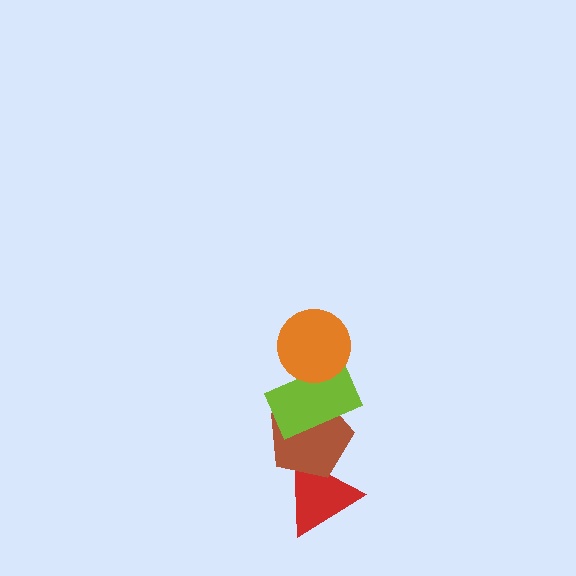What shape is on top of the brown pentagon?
The lime rectangle is on top of the brown pentagon.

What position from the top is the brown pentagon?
The brown pentagon is 3rd from the top.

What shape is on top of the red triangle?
The brown pentagon is on top of the red triangle.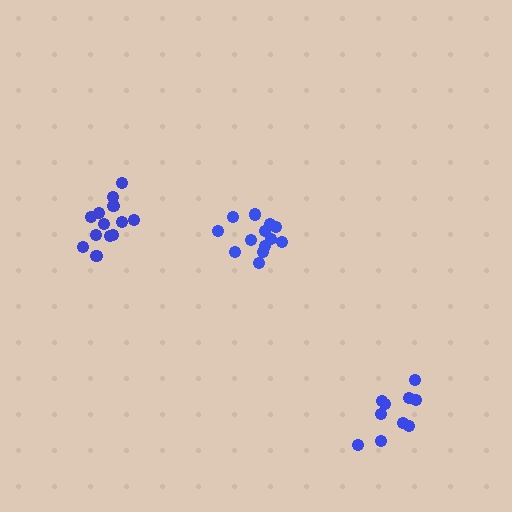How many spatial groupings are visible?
There are 3 spatial groupings.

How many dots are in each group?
Group 1: 13 dots, Group 2: 10 dots, Group 3: 13 dots (36 total).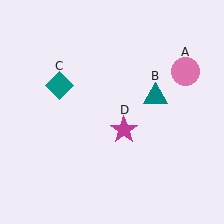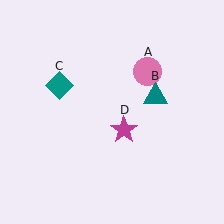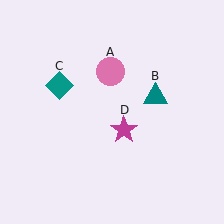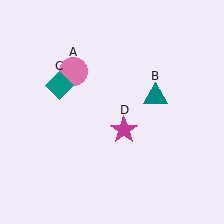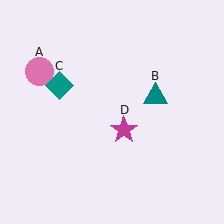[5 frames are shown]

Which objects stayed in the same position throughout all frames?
Teal triangle (object B) and teal diamond (object C) and magenta star (object D) remained stationary.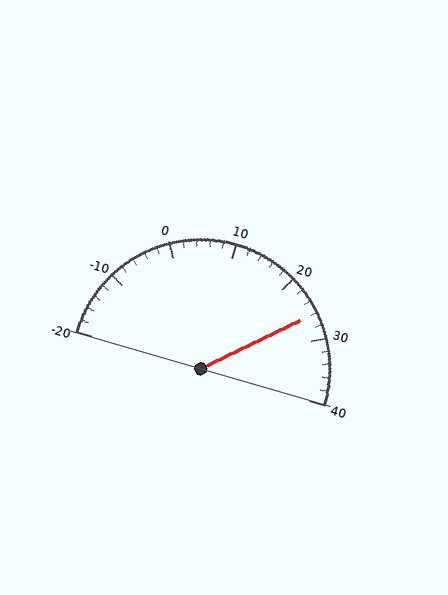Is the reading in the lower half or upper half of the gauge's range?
The reading is in the upper half of the range (-20 to 40).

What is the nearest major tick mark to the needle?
The nearest major tick mark is 30.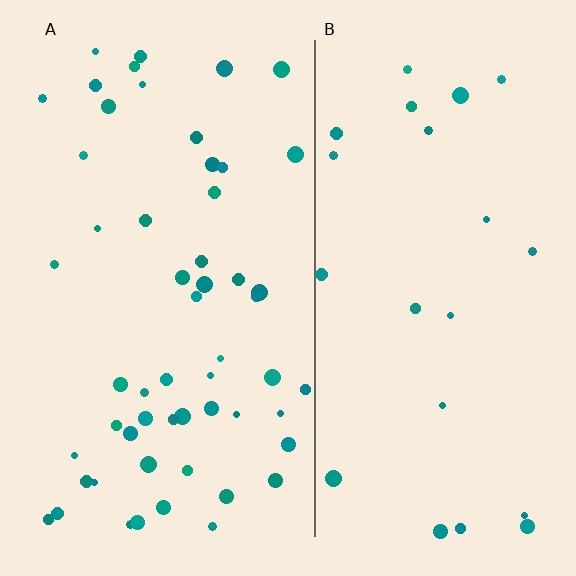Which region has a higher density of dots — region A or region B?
A (the left).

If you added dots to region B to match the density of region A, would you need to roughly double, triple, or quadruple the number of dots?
Approximately double.